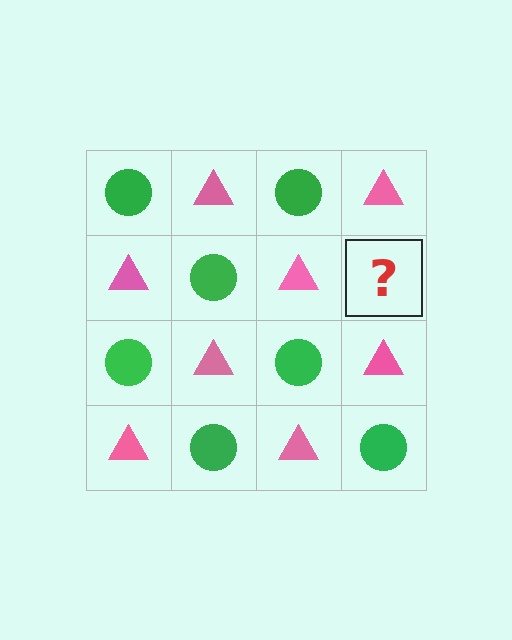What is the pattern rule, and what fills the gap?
The rule is that it alternates green circle and pink triangle in a checkerboard pattern. The gap should be filled with a green circle.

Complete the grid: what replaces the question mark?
The question mark should be replaced with a green circle.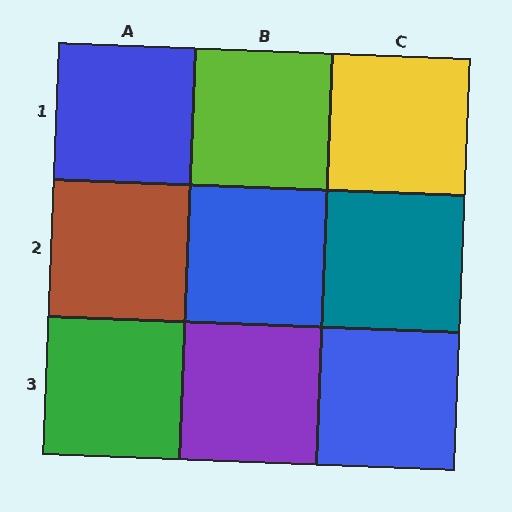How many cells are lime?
1 cell is lime.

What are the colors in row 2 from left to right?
Brown, blue, teal.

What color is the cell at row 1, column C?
Yellow.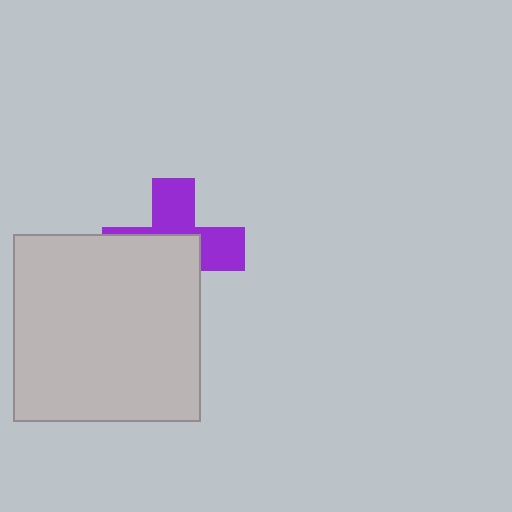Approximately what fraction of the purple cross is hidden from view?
Roughly 56% of the purple cross is hidden behind the light gray square.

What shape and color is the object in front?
The object in front is a light gray square.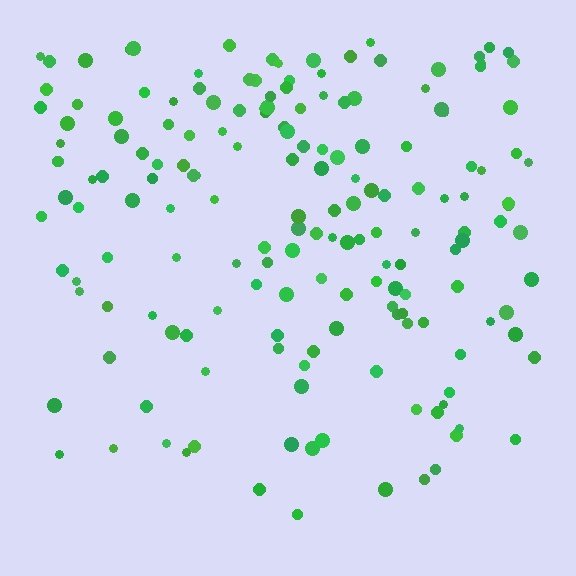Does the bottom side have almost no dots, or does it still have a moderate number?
Still a moderate number, just noticeably fewer than the top.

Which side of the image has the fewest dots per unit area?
The bottom.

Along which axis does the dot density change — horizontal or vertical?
Vertical.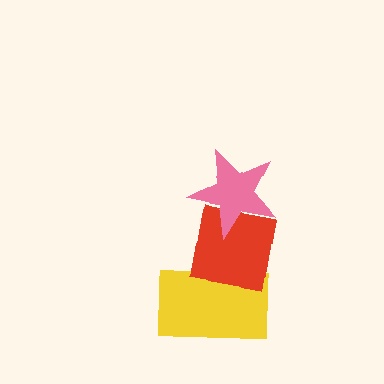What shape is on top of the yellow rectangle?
The red square is on top of the yellow rectangle.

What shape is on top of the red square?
The pink star is on top of the red square.